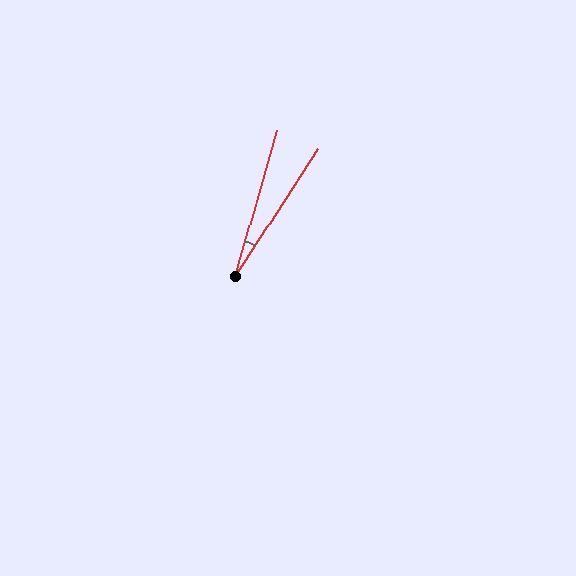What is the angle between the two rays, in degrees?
Approximately 17 degrees.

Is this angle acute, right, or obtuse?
It is acute.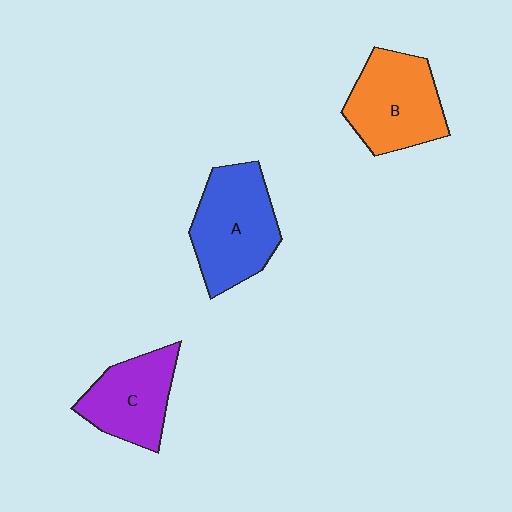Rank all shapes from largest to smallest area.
From largest to smallest: A (blue), B (orange), C (purple).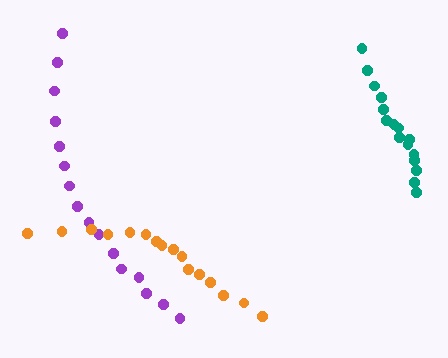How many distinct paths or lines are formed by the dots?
There are 3 distinct paths.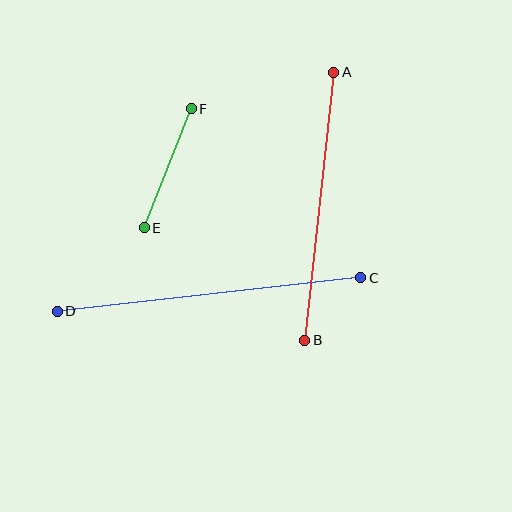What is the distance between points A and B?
The distance is approximately 270 pixels.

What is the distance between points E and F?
The distance is approximately 128 pixels.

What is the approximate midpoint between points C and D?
The midpoint is at approximately (209, 294) pixels.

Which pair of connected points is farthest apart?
Points C and D are farthest apart.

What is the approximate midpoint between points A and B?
The midpoint is at approximately (319, 206) pixels.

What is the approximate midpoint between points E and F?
The midpoint is at approximately (168, 168) pixels.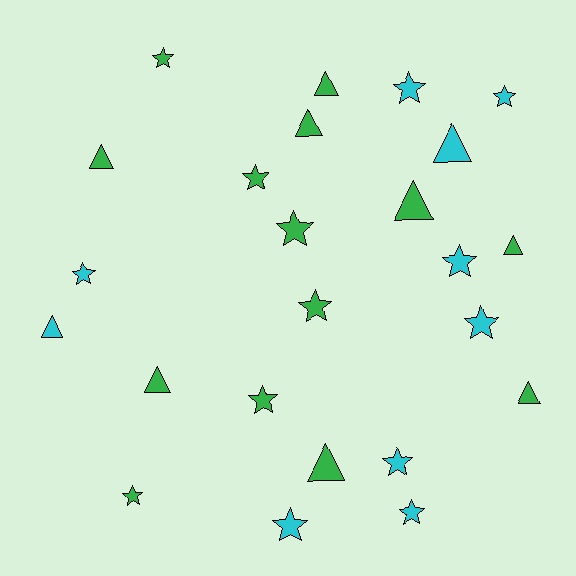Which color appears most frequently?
Green, with 14 objects.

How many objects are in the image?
There are 24 objects.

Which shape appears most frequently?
Star, with 14 objects.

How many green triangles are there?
There are 8 green triangles.